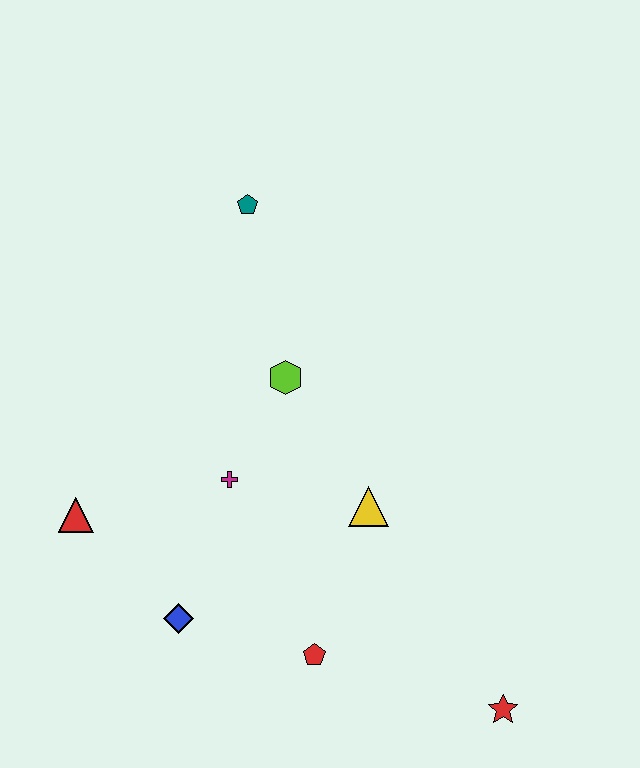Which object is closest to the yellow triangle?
The magenta cross is closest to the yellow triangle.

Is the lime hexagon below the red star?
No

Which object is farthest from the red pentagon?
The teal pentagon is farthest from the red pentagon.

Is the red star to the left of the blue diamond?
No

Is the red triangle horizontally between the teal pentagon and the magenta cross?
No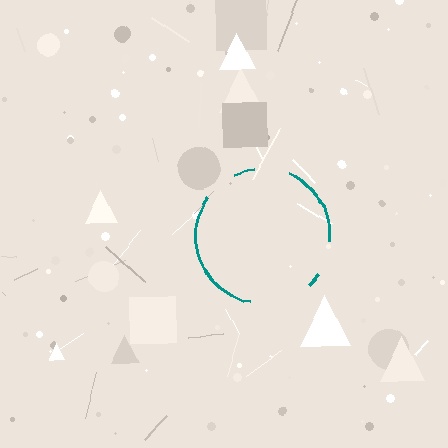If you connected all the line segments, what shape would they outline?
They would outline a circle.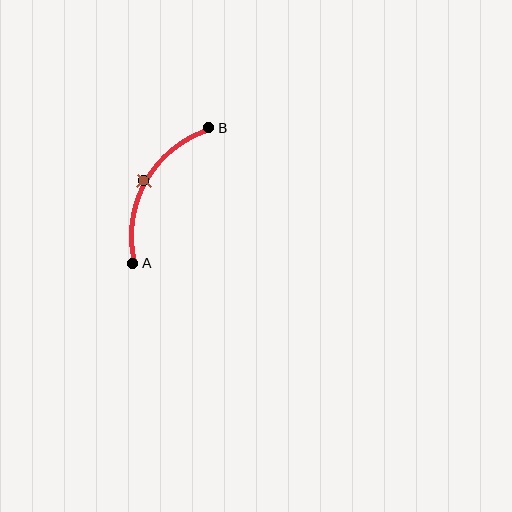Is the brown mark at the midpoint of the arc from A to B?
Yes. The brown mark lies on the arc at equal arc-length from both A and B — it is the arc midpoint.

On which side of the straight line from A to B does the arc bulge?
The arc bulges to the left of the straight line connecting A and B.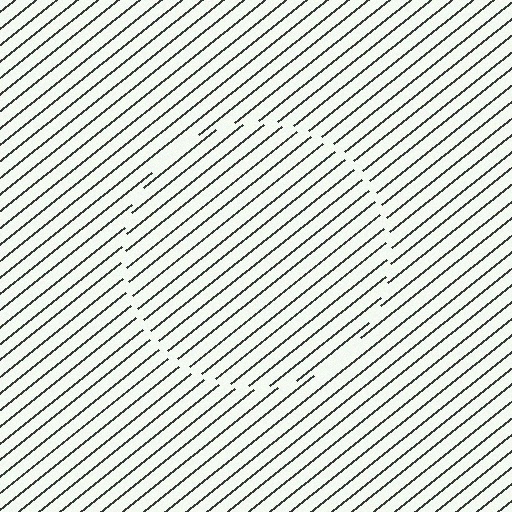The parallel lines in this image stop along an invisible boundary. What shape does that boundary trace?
An illusory circle. The interior of the shape contains the same grating, shifted by half a period — the contour is defined by the phase discontinuity where line-ends from the inner and outer gratings abut.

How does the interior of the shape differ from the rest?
The interior of the shape contains the same grating, shifted by half a period — the contour is defined by the phase discontinuity where line-ends from the inner and outer gratings abut.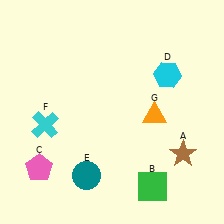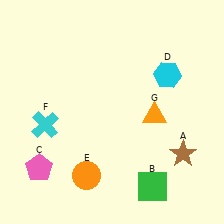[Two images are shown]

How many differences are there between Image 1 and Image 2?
There is 1 difference between the two images.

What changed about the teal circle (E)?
In Image 1, E is teal. In Image 2, it changed to orange.